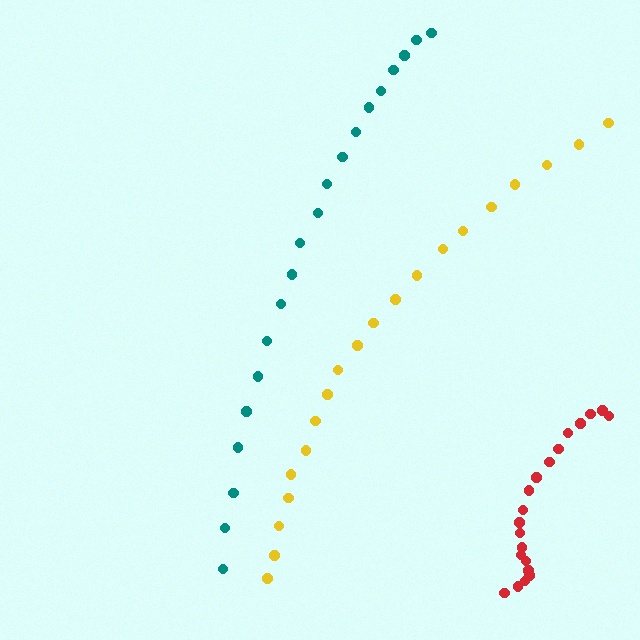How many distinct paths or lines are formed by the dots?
There are 3 distinct paths.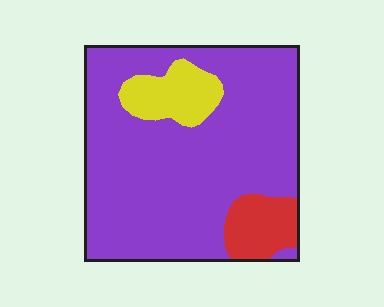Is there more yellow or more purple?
Purple.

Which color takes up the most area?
Purple, at roughly 80%.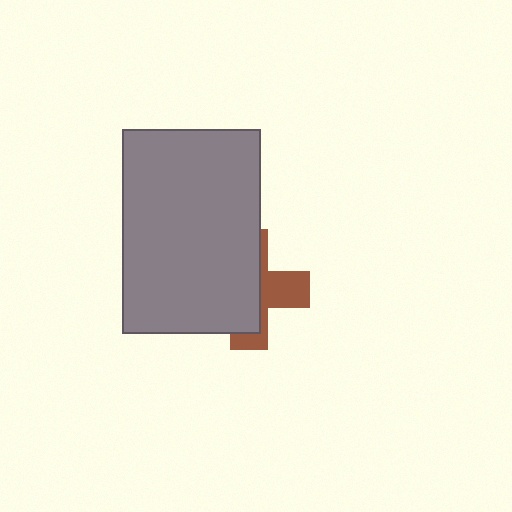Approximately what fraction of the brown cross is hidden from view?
Roughly 64% of the brown cross is hidden behind the gray rectangle.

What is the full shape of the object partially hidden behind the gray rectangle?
The partially hidden object is a brown cross.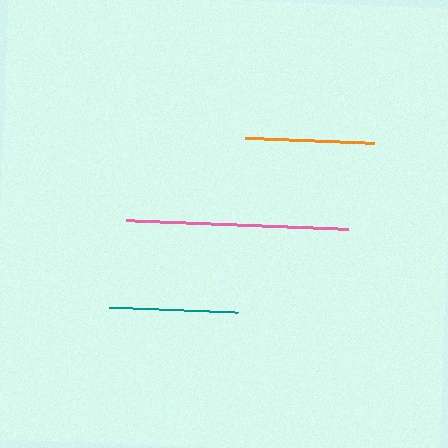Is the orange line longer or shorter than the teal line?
The orange line is longer than the teal line.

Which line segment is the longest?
The pink line is the longest at approximately 222 pixels.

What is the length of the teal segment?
The teal segment is approximately 129 pixels long.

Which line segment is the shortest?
The teal line is the shortest at approximately 129 pixels.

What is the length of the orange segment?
The orange segment is approximately 129 pixels long.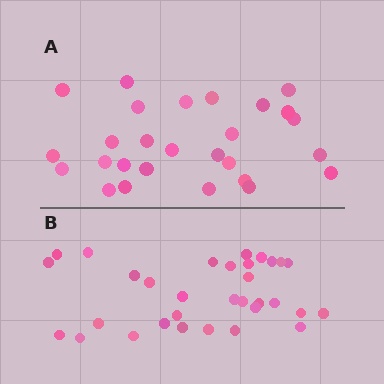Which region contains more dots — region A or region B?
Region B (the bottom region) has more dots.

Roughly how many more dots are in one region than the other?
Region B has about 5 more dots than region A.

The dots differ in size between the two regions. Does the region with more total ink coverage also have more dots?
No. Region A has more total ink coverage because its dots are larger, but region B actually contains more individual dots. Total area can be misleading — the number of items is what matters here.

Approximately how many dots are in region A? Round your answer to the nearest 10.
About 30 dots. (The exact count is 27, which rounds to 30.)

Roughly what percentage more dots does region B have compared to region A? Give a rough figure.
About 20% more.